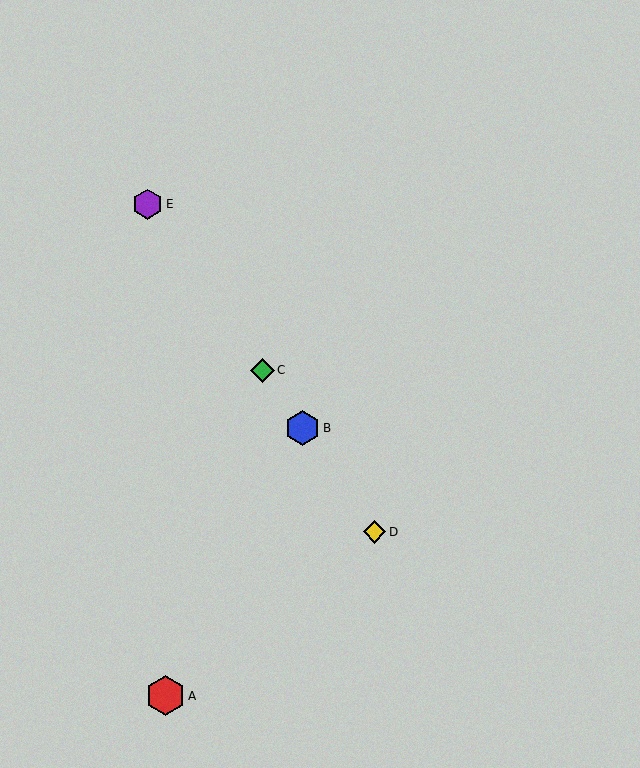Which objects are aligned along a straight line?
Objects B, C, D, E are aligned along a straight line.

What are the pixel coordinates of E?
Object E is at (148, 204).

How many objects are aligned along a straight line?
4 objects (B, C, D, E) are aligned along a straight line.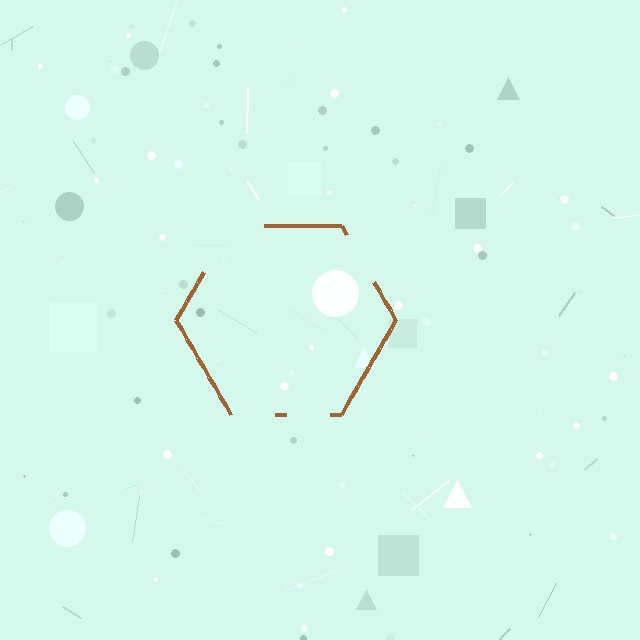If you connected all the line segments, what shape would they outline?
They would outline a hexagon.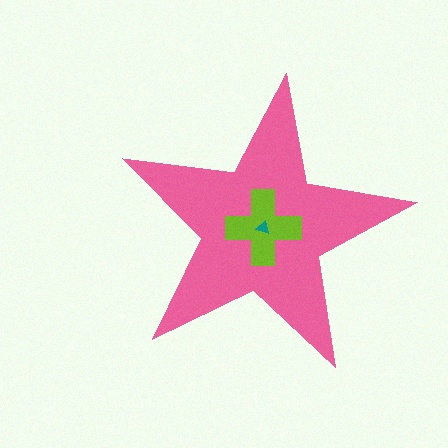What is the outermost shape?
The pink star.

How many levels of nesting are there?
3.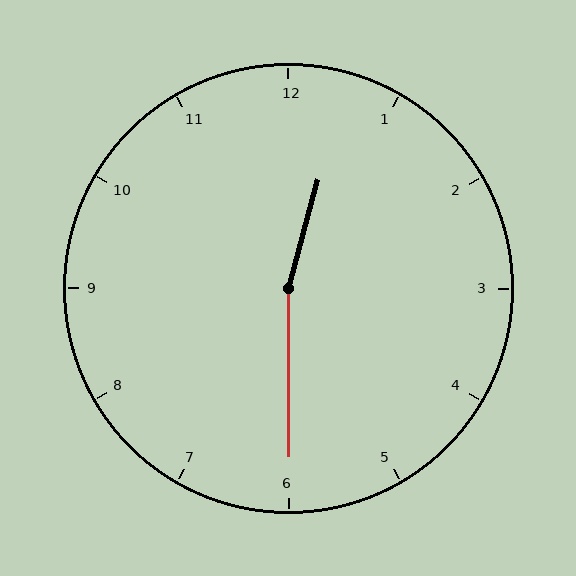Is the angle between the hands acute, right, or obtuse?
It is obtuse.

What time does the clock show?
12:30.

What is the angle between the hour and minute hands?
Approximately 165 degrees.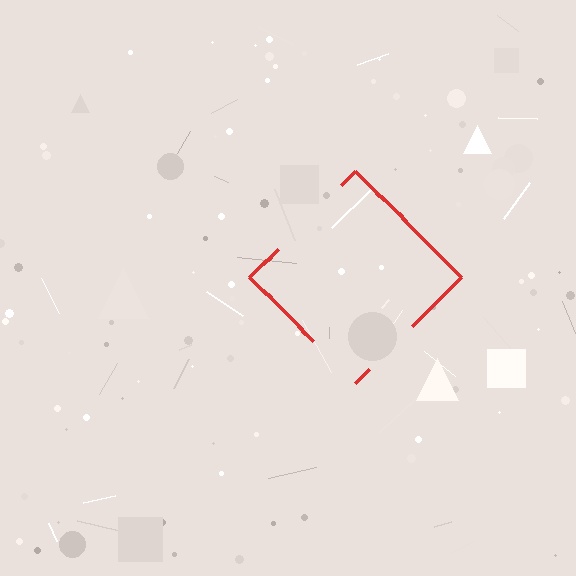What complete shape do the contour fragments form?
The contour fragments form a diamond.